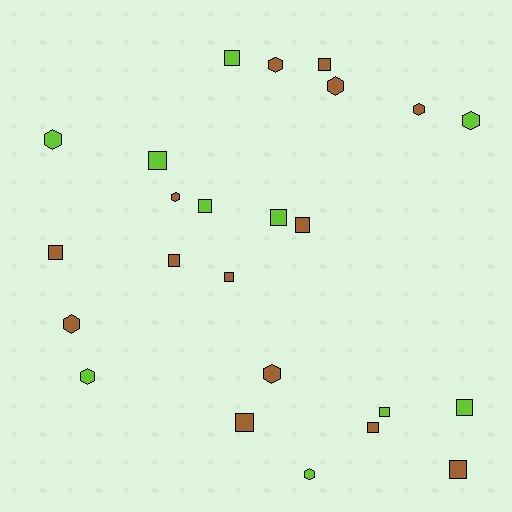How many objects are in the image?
There are 24 objects.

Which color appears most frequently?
Brown, with 14 objects.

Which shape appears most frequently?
Square, with 14 objects.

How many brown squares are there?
There are 8 brown squares.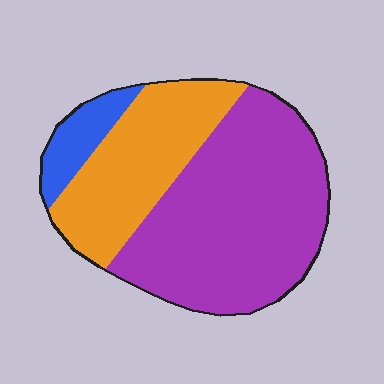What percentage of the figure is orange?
Orange covers 32% of the figure.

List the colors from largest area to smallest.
From largest to smallest: purple, orange, blue.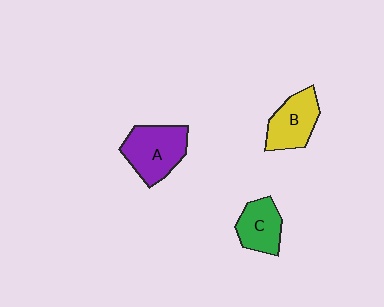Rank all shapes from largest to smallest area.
From largest to smallest: A (purple), B (yellow), C (green).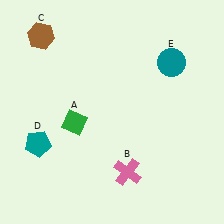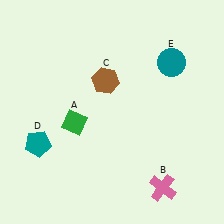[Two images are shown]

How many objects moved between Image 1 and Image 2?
2 objects moved between the two images.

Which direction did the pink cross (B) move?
The pink cross (B) moved right.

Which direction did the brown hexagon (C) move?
The brown hexagon (C) moved right.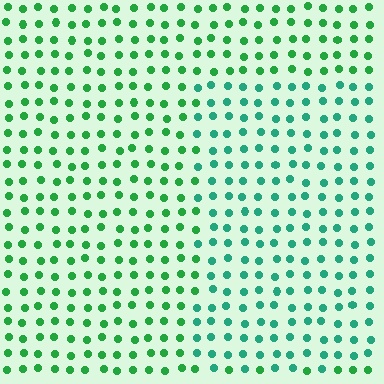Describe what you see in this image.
The image is filled with small green elements in a uniform arrangement. A rectangle-shaped region is visible where the elements are tinted to a slightly different hue, forming a subtle color boundary.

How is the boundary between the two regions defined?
The boundary is defined purely by a slight shift in hue (about 30 degrees). Spacing, size, and orientation are identical on both sides.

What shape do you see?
I see a rectangle.